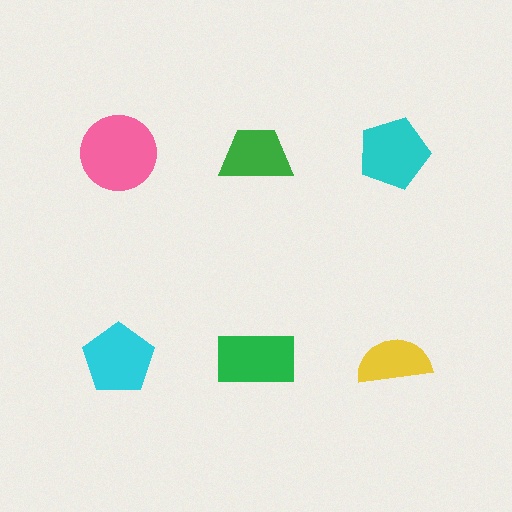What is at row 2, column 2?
A green rectangle.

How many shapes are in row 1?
3 shapes.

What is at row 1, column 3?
A cyan pentagon.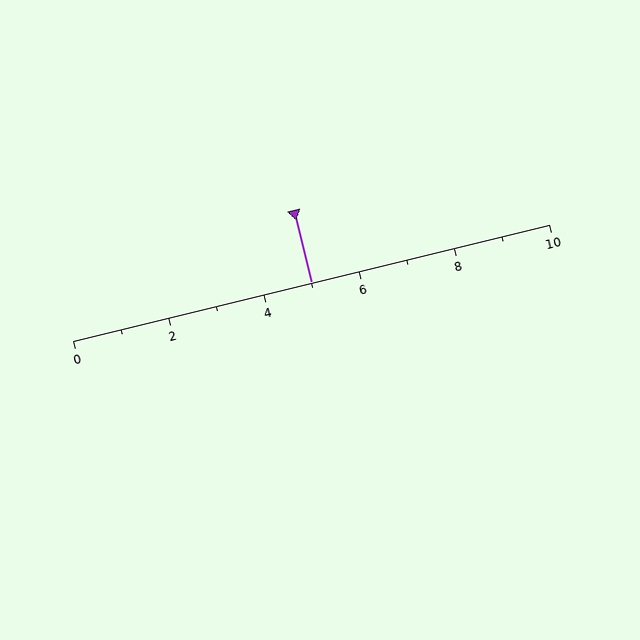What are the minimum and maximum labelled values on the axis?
The axis runs from 0 to 10.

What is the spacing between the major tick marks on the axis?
The major ticks are spaced 2 apart.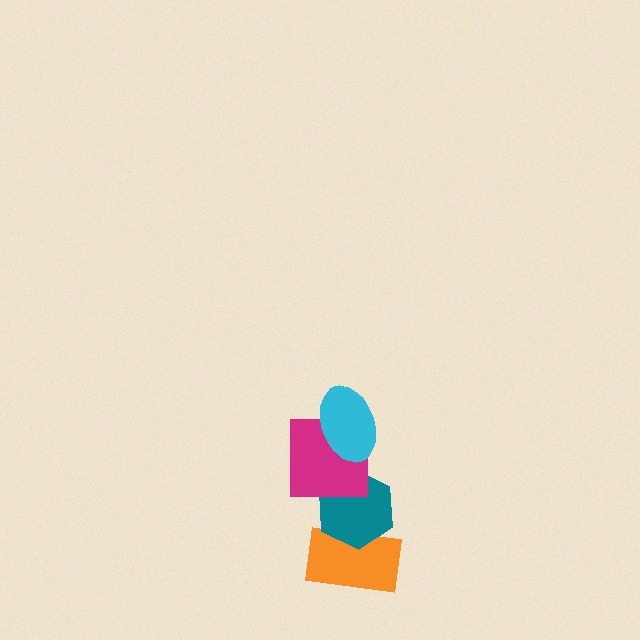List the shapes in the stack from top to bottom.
From top to bottom: the cyan ellipse, the magenta square, the teal hexagon, the orange rectangle.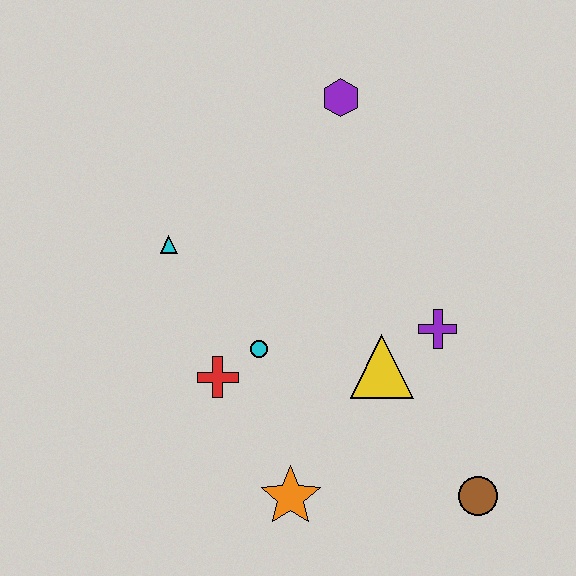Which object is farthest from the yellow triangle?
The purple hexagon is farthest from the yellow triangle.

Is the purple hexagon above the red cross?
Yes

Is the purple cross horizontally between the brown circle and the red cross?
Yes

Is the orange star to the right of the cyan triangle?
Yes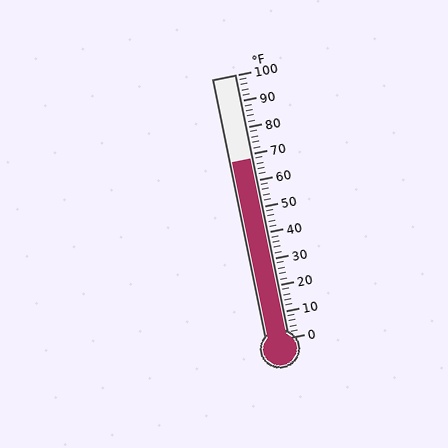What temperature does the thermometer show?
The thermometer shows approximately 68°F.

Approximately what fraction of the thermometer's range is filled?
The thermometer is filled to approximately 70% of its range.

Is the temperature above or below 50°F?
The temperature is above 50°F.